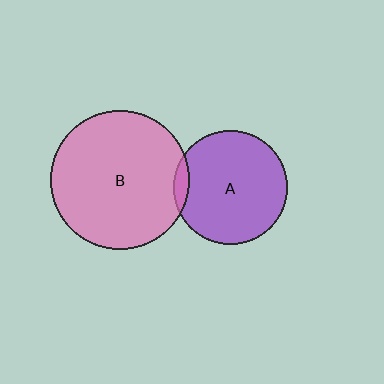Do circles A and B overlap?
Yes.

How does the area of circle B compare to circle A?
Approximately 1.5 times.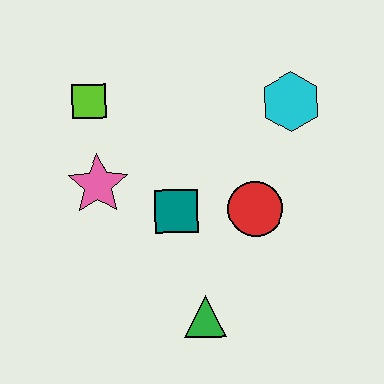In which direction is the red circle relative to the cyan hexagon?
The red circle is below the cyan hexagon.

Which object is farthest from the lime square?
The green triangle is farthest from the lime square.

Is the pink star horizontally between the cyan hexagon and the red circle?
No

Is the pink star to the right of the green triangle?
No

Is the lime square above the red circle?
Yes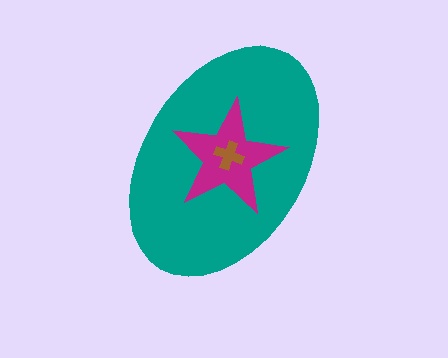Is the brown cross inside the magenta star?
Yes.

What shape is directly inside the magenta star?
The brown cross.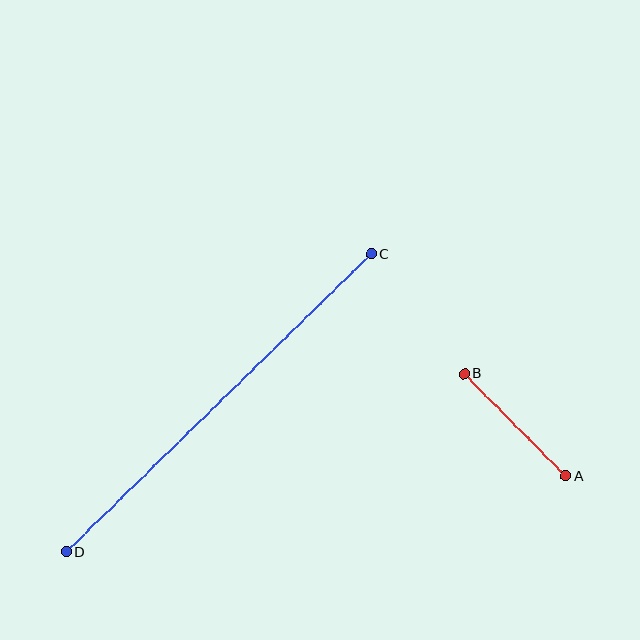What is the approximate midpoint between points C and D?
The midpoint is at approximately (219, 403) pixels.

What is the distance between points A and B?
The distance is approximately 144 pixels.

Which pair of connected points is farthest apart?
Points C and D are farthest apart.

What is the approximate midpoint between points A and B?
The midpoint is at approximately (515, 425) pixels.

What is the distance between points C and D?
The distance is approximately 426 pixels.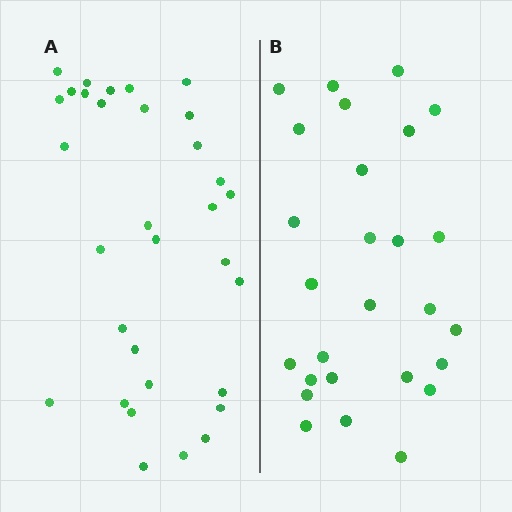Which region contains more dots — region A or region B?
Region A (the left region) has more dots.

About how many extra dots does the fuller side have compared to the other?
Region A has about 5 more dots than region B.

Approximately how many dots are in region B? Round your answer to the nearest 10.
About 30 dots. (The exact count is 27, which rounds to 30.)